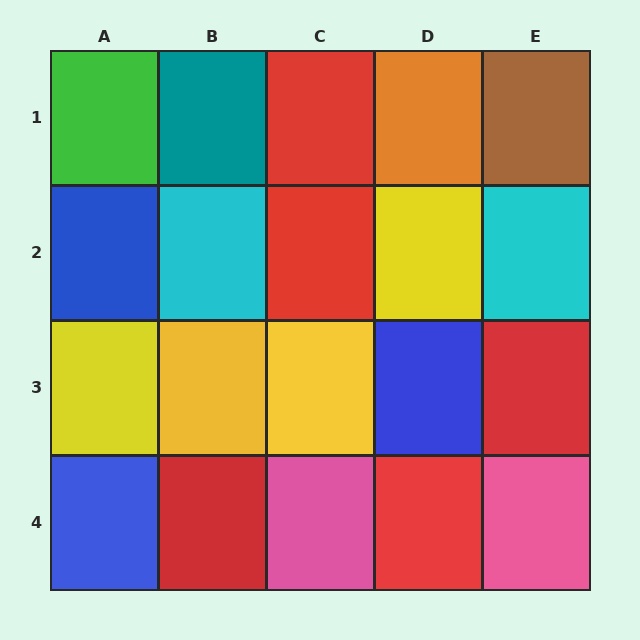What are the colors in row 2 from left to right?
Blue, cyan, red, yellow, cyan.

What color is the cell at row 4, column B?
Red.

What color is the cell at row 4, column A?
Blue.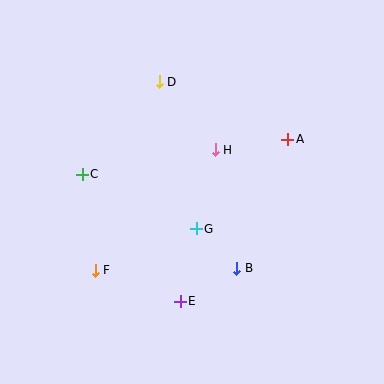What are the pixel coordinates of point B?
Point B is at (237, 268).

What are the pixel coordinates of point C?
Point C is at (82, 174).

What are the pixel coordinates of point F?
Point F is at (95, 270).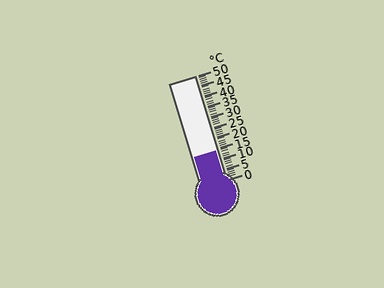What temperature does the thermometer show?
The thermometer shows approximately 14°C.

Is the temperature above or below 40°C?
The temperature is below 40°C.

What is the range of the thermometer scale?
The thermometer scale ranges from 0°C to 50°C.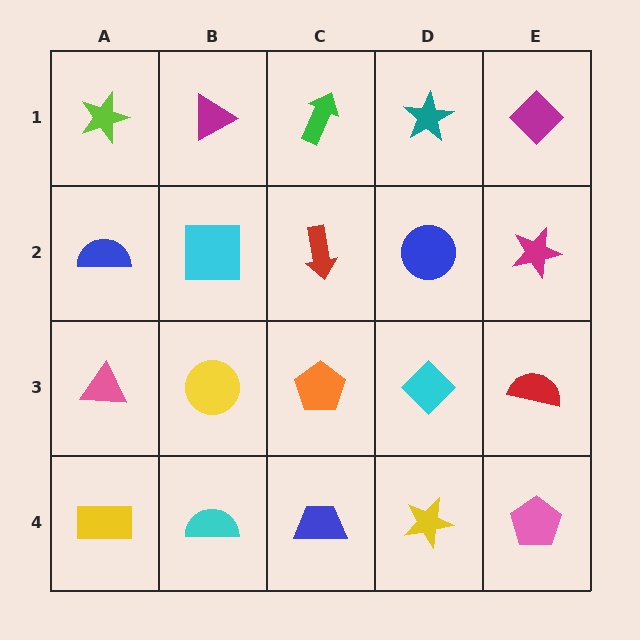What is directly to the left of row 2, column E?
A blue circle.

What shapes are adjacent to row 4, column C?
An orange pentagon (row 3, column C), a cyan semicircle (row 4, column B), a yellow star (row 4, column D).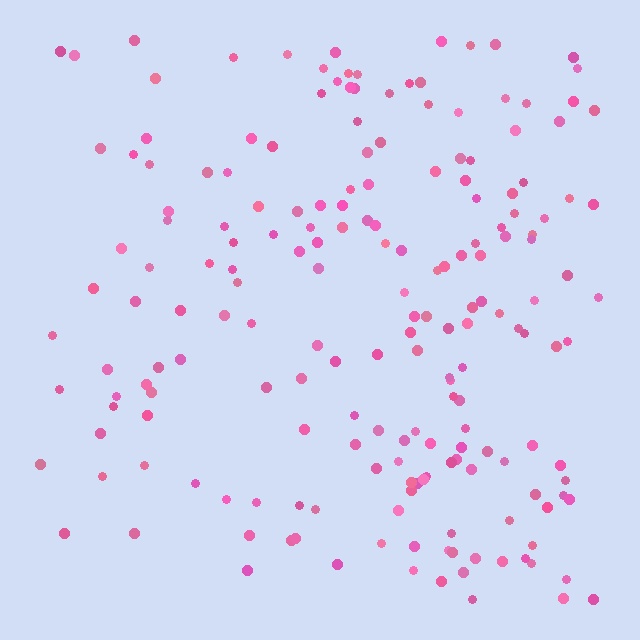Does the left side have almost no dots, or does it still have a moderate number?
Still a moderate number, just noticeably fewer than the right.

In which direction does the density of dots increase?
From left to right, with the right side densest.